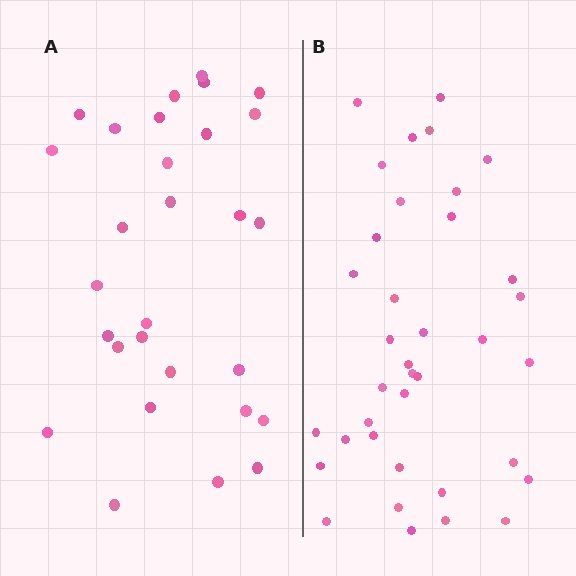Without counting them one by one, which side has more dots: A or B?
Region B (the right region) has more dots.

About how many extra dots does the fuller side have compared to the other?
Region B has roughly 8 or so more dots than region A.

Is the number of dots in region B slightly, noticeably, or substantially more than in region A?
Region B has noticeably more, but not dramatically so. The ratio is roughly 1.3 to 1.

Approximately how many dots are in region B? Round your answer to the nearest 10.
About 40 dots. (The exact count is 37, which rounds to 40.)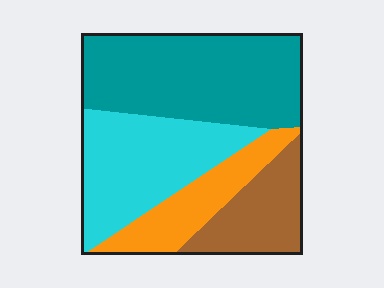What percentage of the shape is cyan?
Cyan takes up about one quarter (1/4) of the shape.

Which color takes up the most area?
Teal, at roughly 40%.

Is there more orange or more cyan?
Cyan.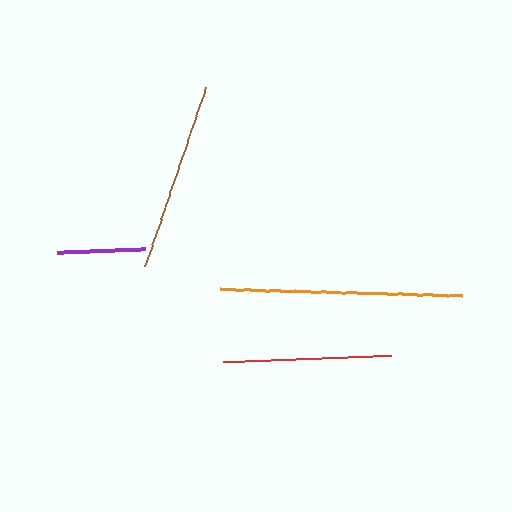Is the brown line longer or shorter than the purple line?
The brown line is longer than the purple line.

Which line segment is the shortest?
The purple line is the shortest at approximately 88 pixels.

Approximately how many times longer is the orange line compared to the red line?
The orange line is approximately 1.4 times the length of the red line.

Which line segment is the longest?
The orange line is the longest at approximately 242 pixels.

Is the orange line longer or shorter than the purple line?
The orange line is longer than the purple line.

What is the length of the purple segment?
The purple segment is approximately 88 pixels long.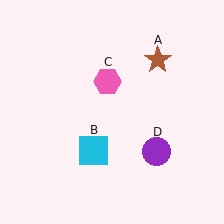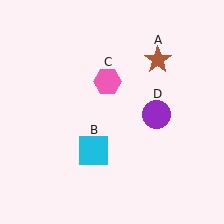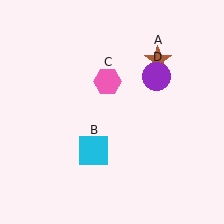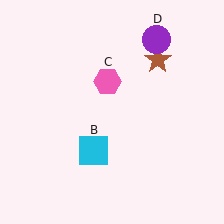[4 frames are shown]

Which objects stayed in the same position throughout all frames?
Brown star (object A) and cyan square (object B) and pink hexagon (object C) remained stationary.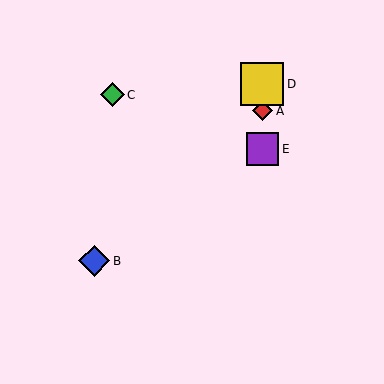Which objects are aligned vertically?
Objects A, D, E are aligned vertically.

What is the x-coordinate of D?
Object D is at x≈262.